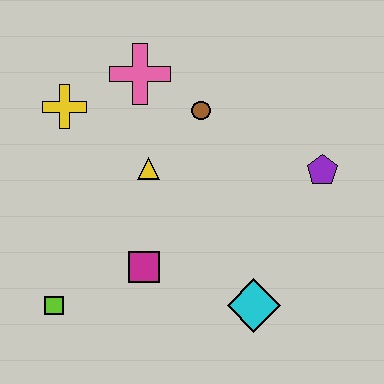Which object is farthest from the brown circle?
The lime square is farthest from the brown circle.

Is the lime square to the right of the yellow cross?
No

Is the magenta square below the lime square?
No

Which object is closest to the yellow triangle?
The brown circle is closest to the yellow triangle.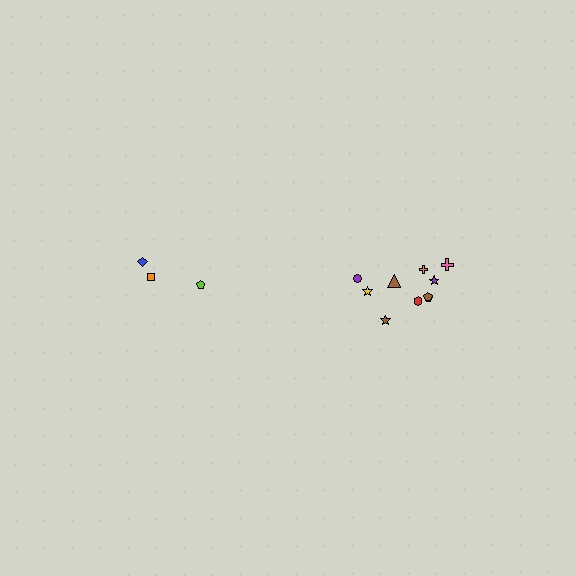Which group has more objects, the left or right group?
The right group.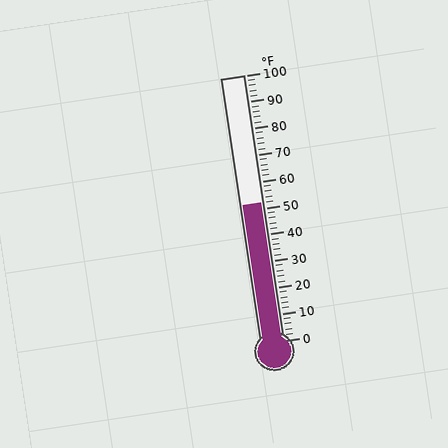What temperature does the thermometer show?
The thermometer shows approximately 52°F.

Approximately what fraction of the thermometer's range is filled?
The thermometer is filled to approximately 50% of its range.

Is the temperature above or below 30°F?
The temperature is above 30°F.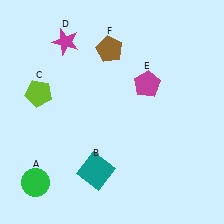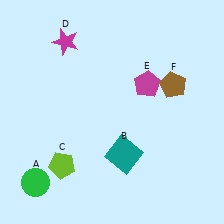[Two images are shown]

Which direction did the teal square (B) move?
The teal square (B) moved right.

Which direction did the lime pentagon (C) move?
The lime pentagon (C) moved down.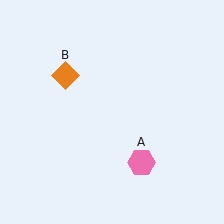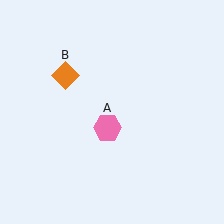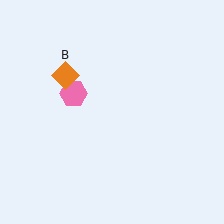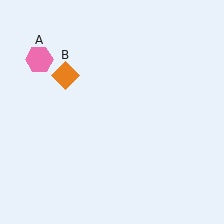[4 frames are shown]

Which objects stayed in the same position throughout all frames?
Orange diamond (object B) remained stationary.